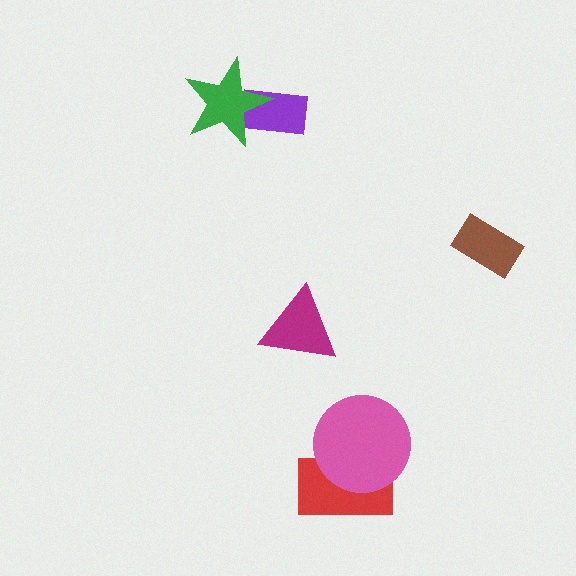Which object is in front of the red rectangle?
The pink circle is in front of the red rectangle.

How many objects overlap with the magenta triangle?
0 objects overlap with the magenta triangle.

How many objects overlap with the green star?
1 object overlaps with the green star.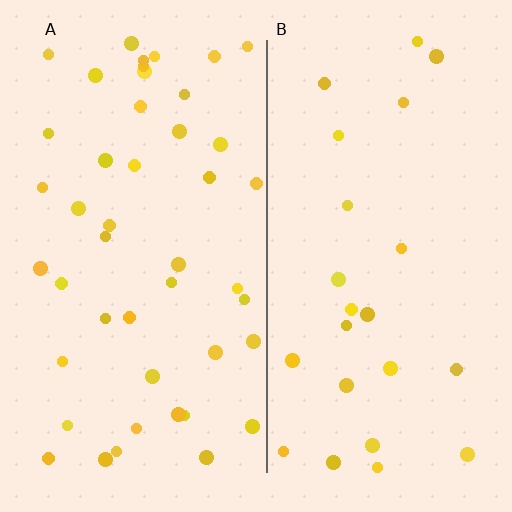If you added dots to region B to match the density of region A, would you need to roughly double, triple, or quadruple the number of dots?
Approximately double.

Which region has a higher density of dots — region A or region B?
A (the left).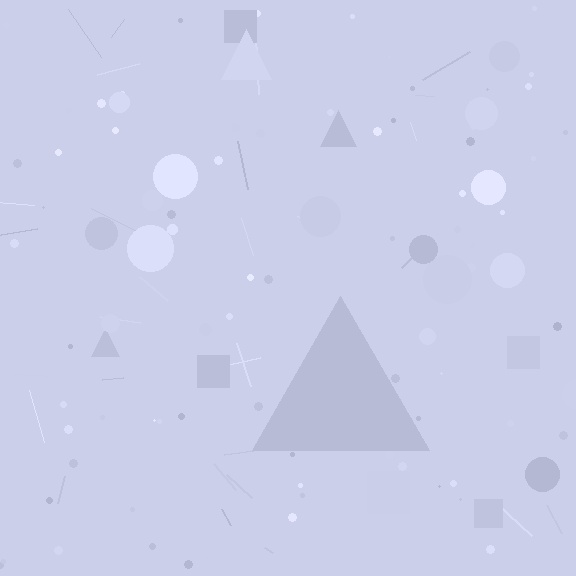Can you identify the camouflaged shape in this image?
The camouflaged shape is a triangle.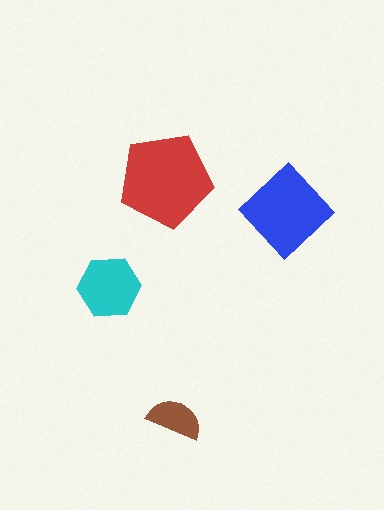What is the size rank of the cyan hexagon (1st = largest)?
3rd.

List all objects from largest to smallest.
The red pentagon, the blue diamond, the cyan hexagon, the brown semicircle.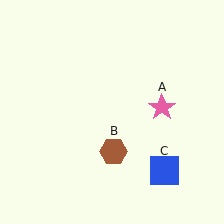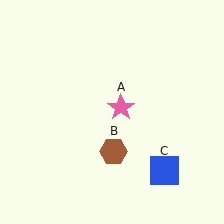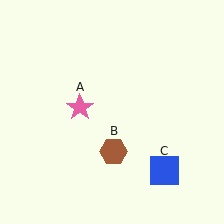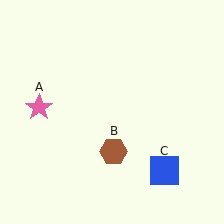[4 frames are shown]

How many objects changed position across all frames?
1 object changed position: pink star (object A).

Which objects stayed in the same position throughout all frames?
Brown hexagon (object B) and blue square (object C) remained stationary.